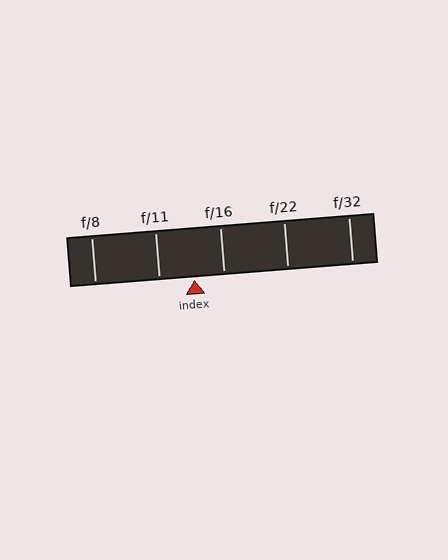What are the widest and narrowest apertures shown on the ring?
The widest aperture shown is f/8 and the narrowest is f/32.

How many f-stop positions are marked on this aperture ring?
There are 5 f-stop positions marked.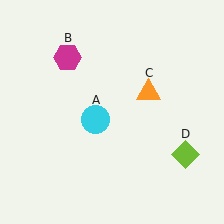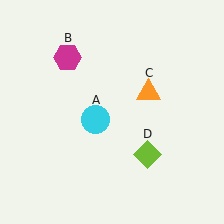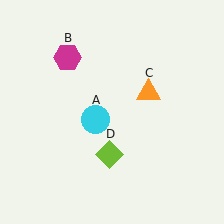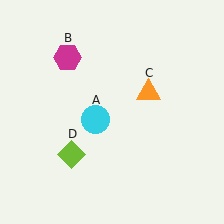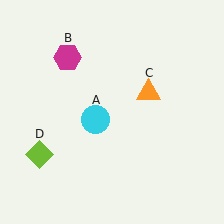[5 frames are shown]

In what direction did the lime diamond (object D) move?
The lime diamond (object D) moved left.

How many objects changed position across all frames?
1 object changed position: lime diamond (object D).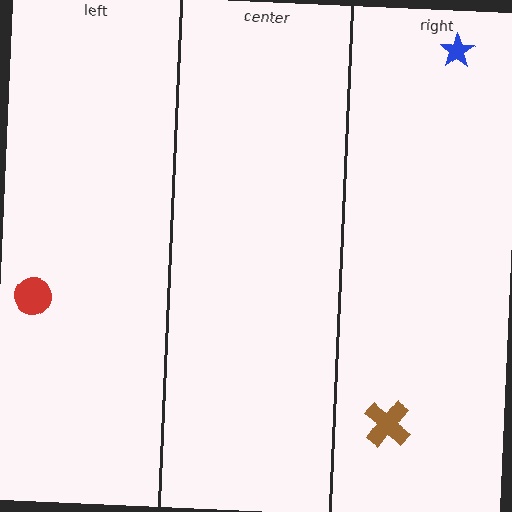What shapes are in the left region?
The red circle.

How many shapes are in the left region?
1.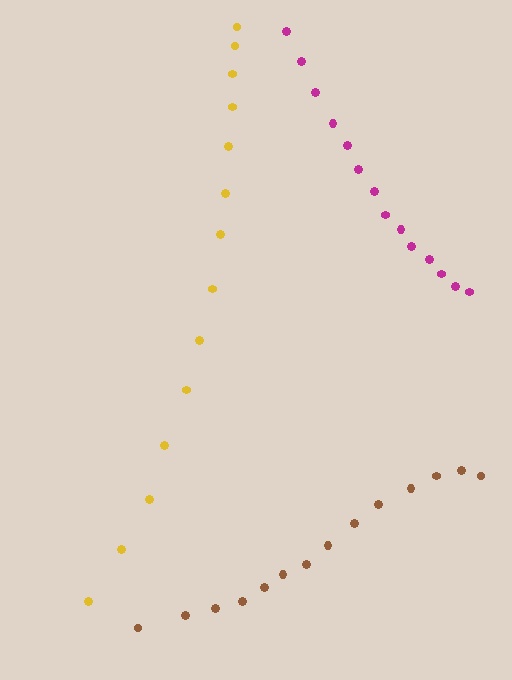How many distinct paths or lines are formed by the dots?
There are 3 distinct paths.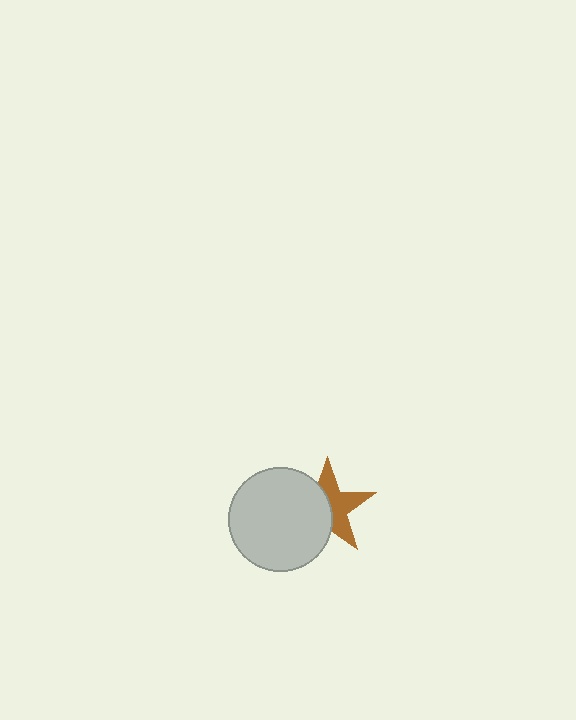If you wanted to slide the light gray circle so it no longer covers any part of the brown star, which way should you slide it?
Slide it left — that is the most direct way to separate the two shapes.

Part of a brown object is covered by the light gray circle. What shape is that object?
It is a star.